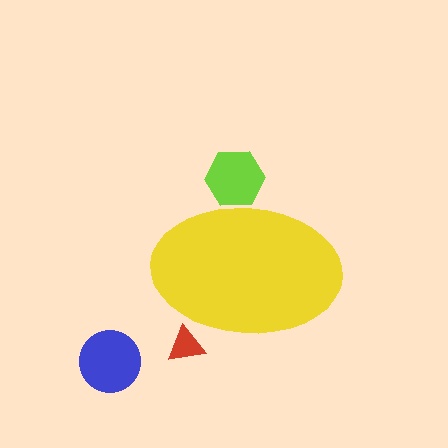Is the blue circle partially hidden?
No, the blue circle is fully visible.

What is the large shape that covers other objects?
A yellow ellipse.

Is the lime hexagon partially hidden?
Yes, the lime hexagon is partially hidden behind the yellow ellipse.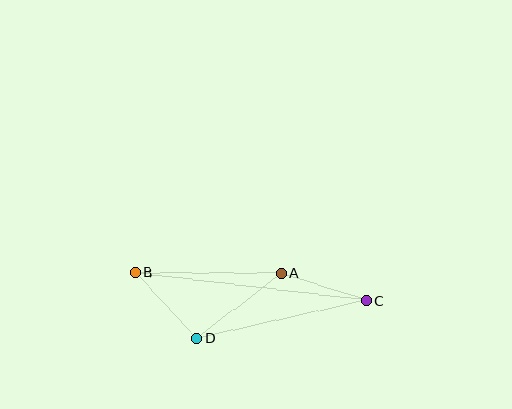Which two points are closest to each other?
Points A and C are closest to each other.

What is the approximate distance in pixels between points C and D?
The distance between C and D is approximately 174 pixels.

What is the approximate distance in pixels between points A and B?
The distance between A and B is approximately 146 pixels.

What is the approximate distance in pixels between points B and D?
The distance between B and D is approximately 90 pixels.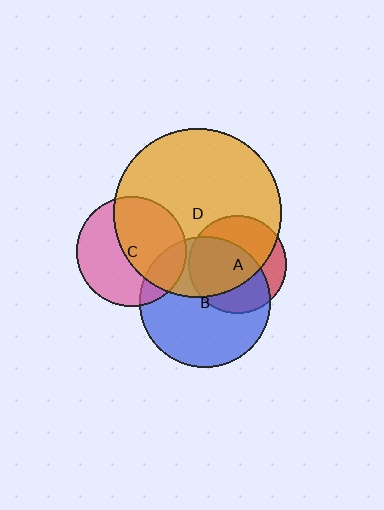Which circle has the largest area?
Circle D (orange).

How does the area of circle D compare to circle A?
Approximately 3.0 times.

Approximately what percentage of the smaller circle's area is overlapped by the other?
Approximately 50%.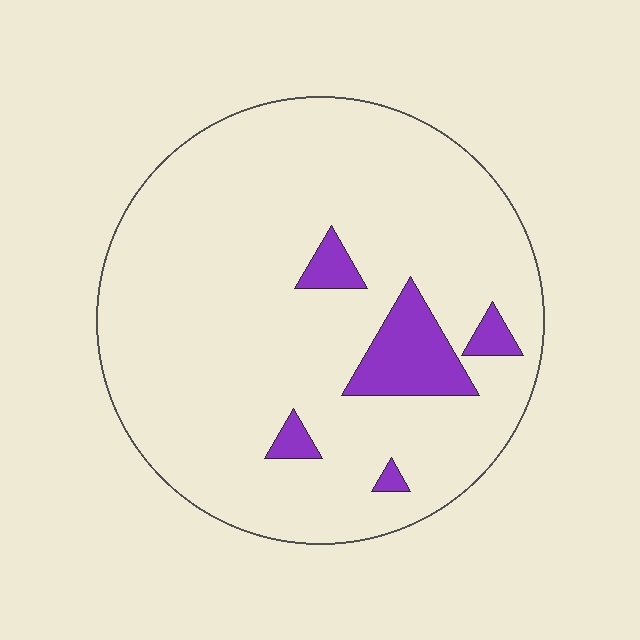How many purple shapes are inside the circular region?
5.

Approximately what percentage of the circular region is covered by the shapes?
Approximately 10%.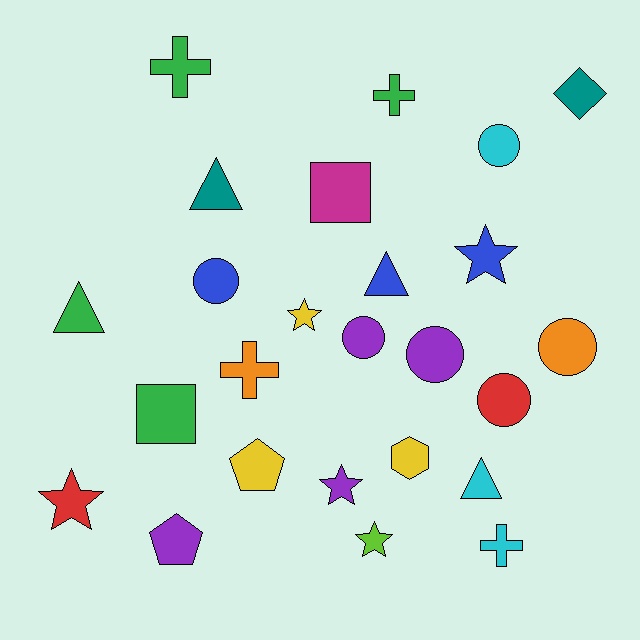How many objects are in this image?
There are 25 objects.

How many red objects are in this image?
There are 2 red objects.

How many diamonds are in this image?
There is 1 diamond.